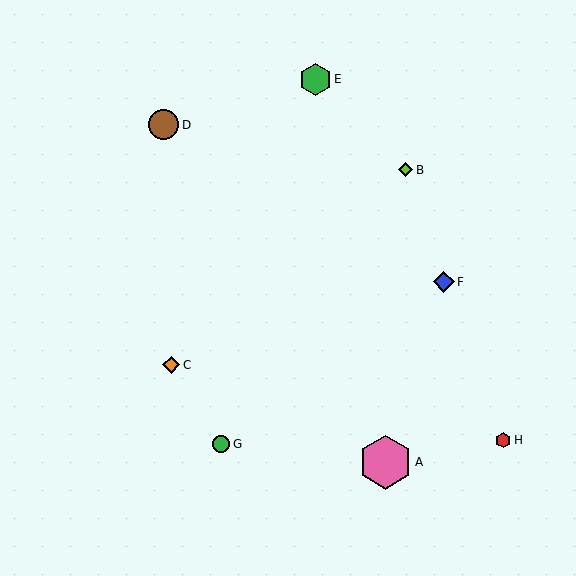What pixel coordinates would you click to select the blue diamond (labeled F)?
Click at (444, 282) to select the blue diamond F.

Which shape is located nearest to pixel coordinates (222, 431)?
The green circle (labeled G) at (221, 444) is nearest to that location.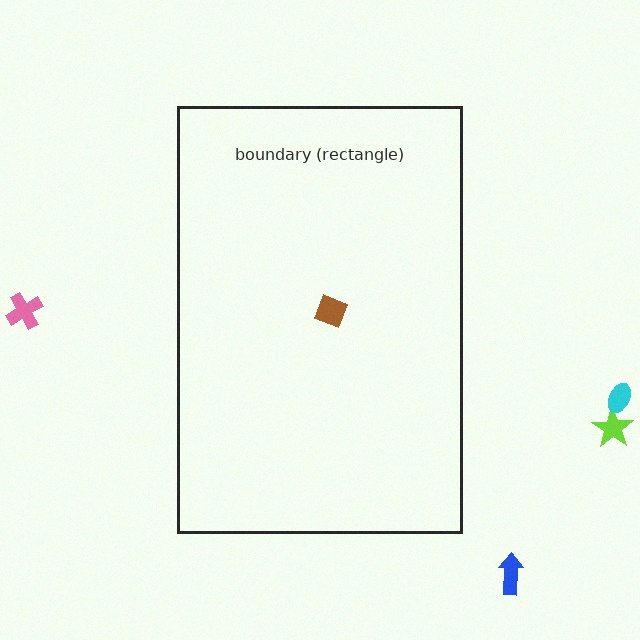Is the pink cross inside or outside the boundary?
Outside.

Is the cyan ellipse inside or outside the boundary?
Outside.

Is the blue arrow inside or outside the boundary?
Outside.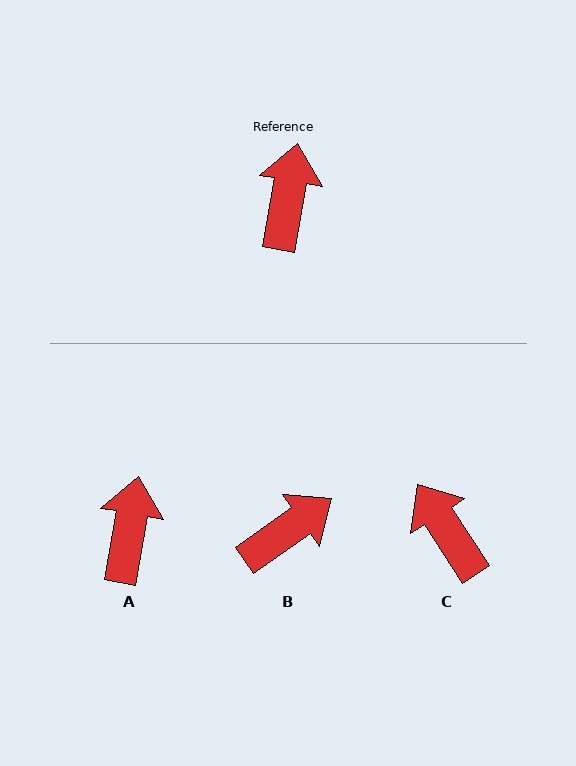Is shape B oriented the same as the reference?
No, it is off by about 44 degrees.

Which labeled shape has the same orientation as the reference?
A.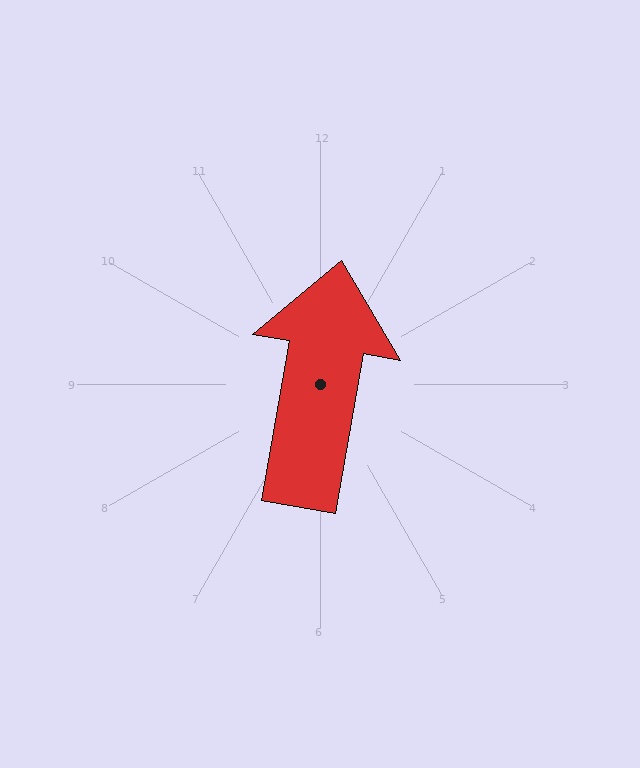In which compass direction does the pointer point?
North.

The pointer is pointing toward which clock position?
Roughly 12 o'clock.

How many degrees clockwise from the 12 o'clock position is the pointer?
Approximately 10 degrees.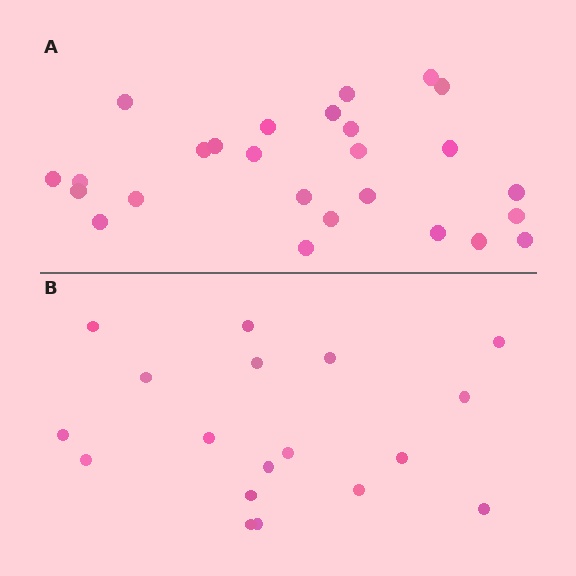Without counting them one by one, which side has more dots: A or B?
Region A (the top region) has more dots.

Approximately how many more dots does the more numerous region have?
Region A has roughly 8 or so more dots than region B.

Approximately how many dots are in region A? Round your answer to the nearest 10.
About 30 dots. (The exact count is 26, which rounds to 30.)